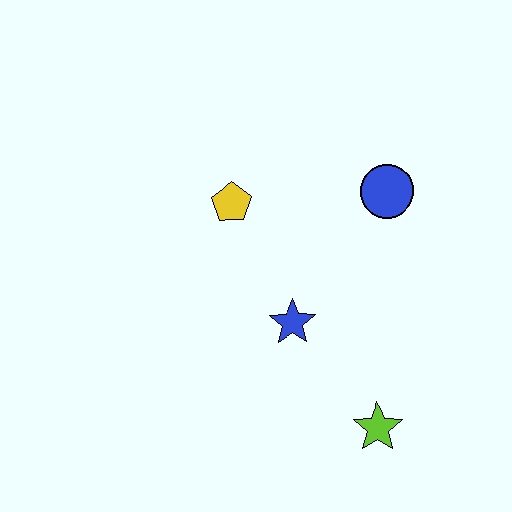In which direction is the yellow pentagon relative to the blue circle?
The yellow pentagon is to the left of the blue circle.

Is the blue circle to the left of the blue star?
No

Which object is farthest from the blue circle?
The lime star is farthest from the blue circle.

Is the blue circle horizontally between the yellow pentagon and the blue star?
No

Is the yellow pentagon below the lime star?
No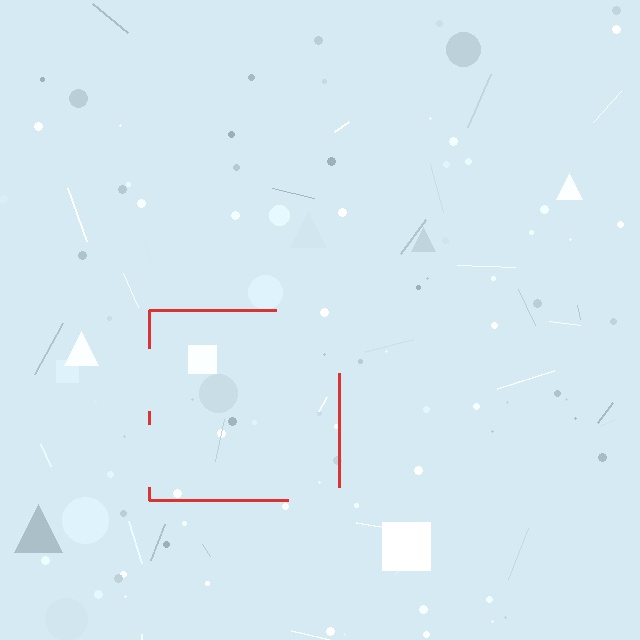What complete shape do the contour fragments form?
The contour fragments form a square.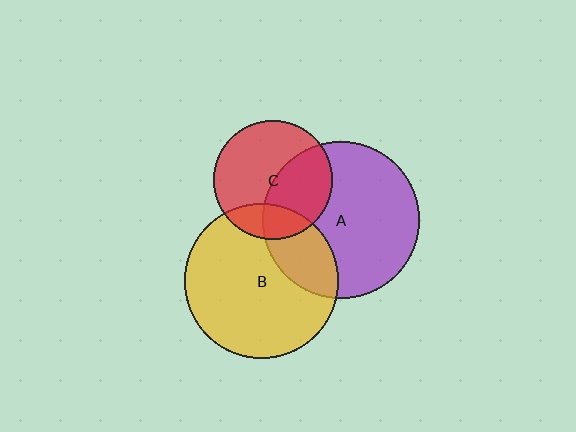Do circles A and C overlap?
Yes.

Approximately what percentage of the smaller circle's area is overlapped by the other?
Approximately 40%.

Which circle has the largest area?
Circle A (purple).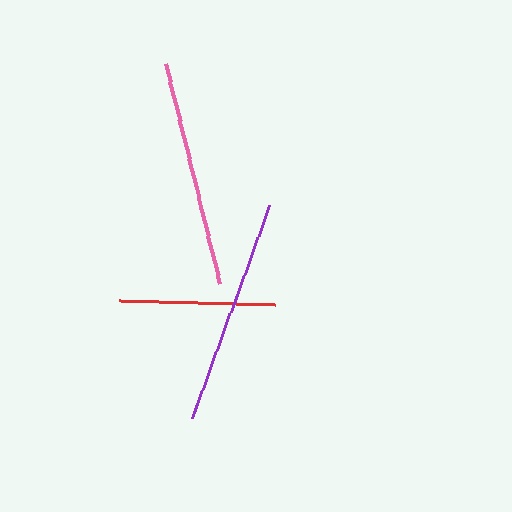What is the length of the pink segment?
The pink segment is approximately 226 pixels long.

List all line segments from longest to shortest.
From longest to shortest: purple, pink, red.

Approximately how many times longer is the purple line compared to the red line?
The purple line is approximately 1.5 times the length of the red line.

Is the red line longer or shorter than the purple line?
The purple line is longer than the red line.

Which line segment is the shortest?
The red line is the shortest at approximately 156 pixels.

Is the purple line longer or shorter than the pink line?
The purple line is longer than the pink line.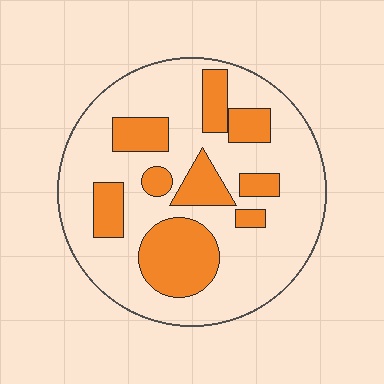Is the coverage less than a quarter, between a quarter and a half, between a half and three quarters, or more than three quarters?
Between a quarter and a half.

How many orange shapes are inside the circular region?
9.